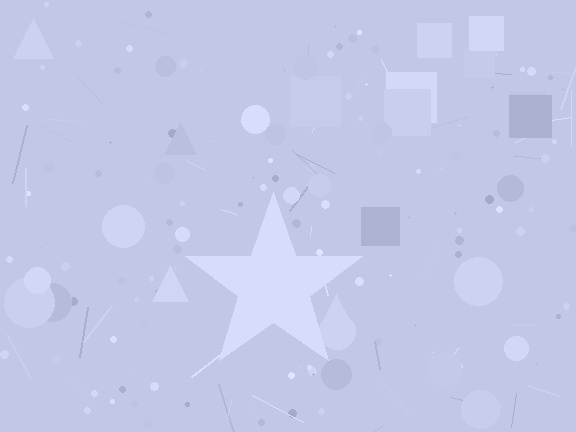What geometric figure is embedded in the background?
A star is embedded in the background.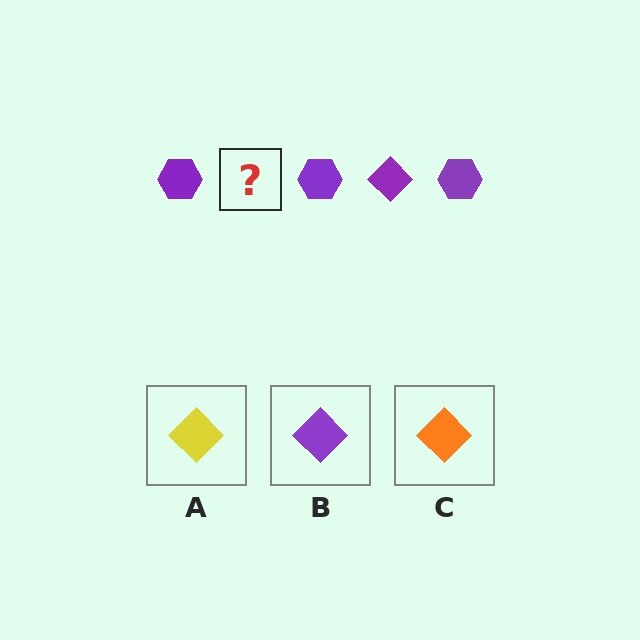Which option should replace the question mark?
Option B.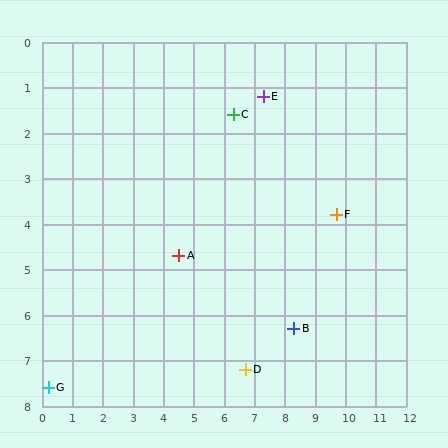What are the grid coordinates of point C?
Point C is at approximately (6.3, 1.6).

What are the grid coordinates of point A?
Point A is at approximately (4.5, 4.7).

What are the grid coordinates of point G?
Point G is at approximately (0.2, 7.6).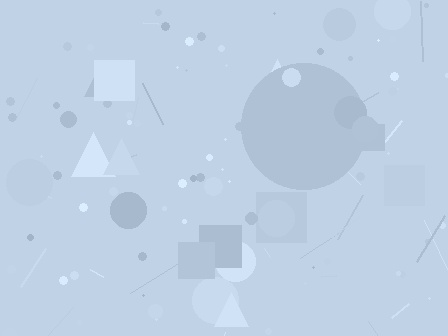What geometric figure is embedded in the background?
A circle is embedded in the background.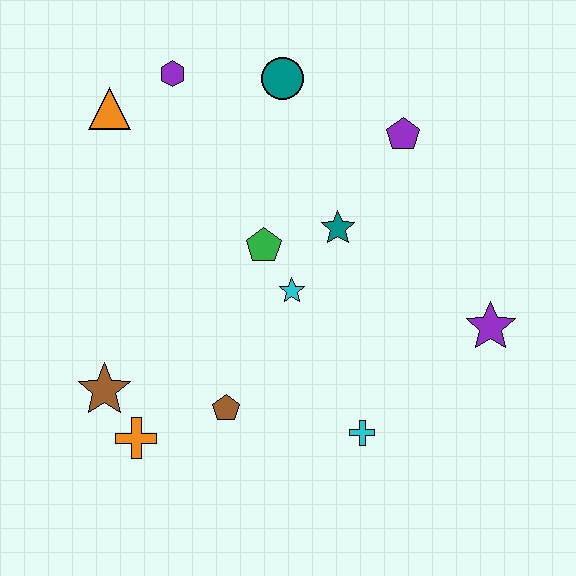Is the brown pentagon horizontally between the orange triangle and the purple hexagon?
No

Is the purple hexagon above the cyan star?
Yes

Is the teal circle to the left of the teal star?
Yes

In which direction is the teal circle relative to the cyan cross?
The teal circle is above the cyan cross.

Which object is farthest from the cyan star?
The orange triangle is farthest from the cyan star.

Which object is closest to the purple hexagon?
The orange triangle is closest to the purple hexagon.